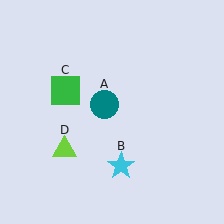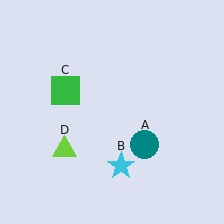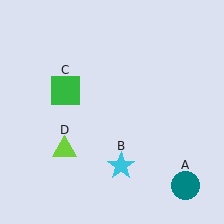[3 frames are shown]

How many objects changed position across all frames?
1 object changed position: teal circle (object A).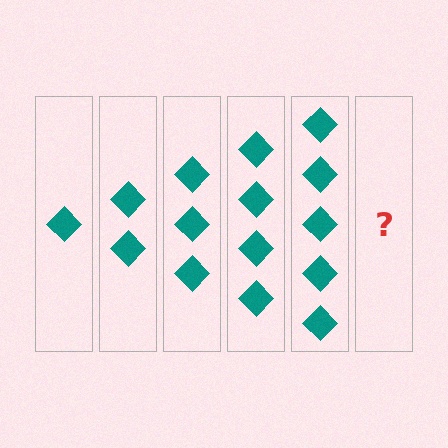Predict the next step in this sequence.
The next step is 6 diamonds.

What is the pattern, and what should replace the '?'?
The pattern is that each step adds one more diamond. The '?' should be 6 diamonds.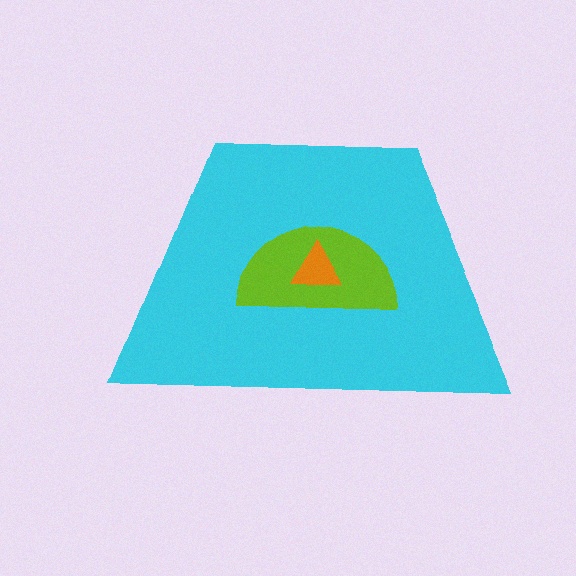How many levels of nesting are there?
3.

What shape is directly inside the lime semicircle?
The orange triangle.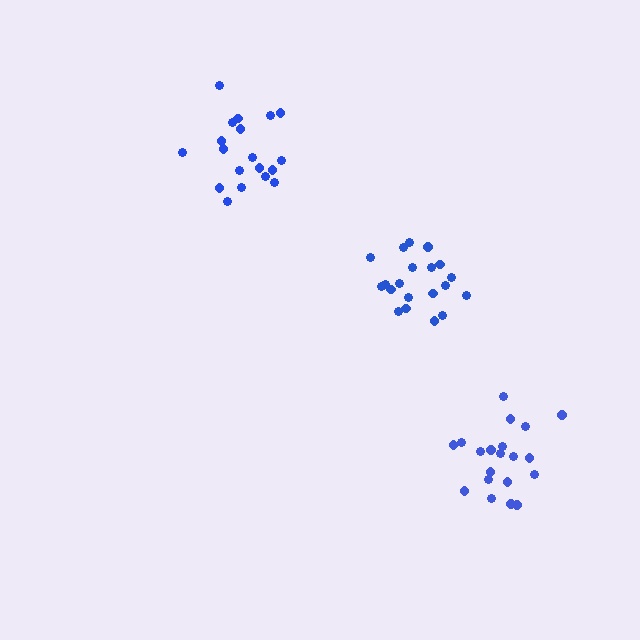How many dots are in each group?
Group 1: 20 dots, Group 2: 19 dots, Group 3: 20 dots (59 total).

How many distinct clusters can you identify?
There are 3 distinct clusters.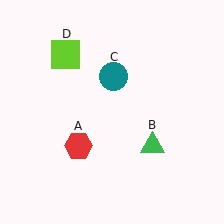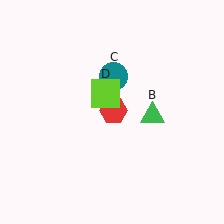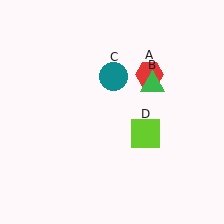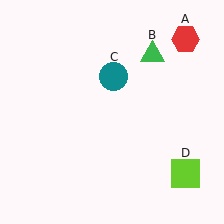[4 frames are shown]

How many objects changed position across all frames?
3 objects changed position: red hexagon (object A), green triangle (object B), lime square (object D).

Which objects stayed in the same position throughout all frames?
Teal circle (object C) remained stationary.